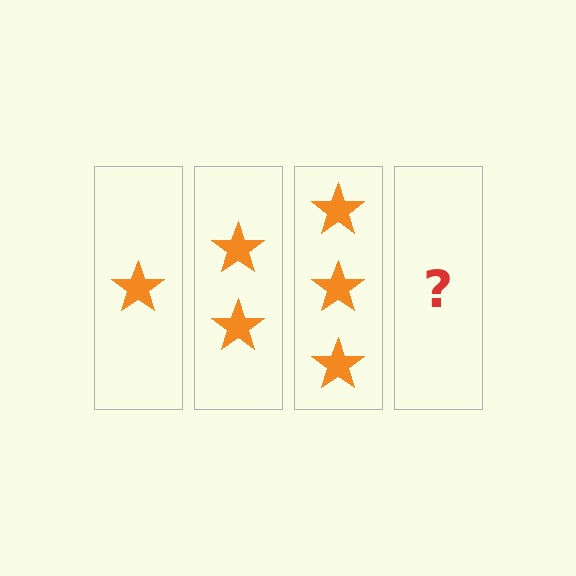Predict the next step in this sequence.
The next step is 4 stars.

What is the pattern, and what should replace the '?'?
The pattern is that each step adds one more star. The '?' should be 4 stars.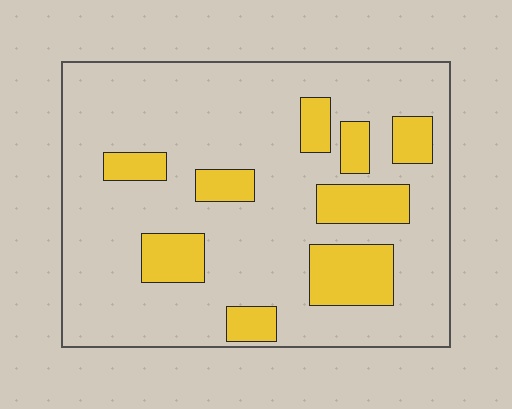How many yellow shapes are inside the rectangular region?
9.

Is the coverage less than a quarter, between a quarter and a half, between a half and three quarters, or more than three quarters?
Less than a quarter.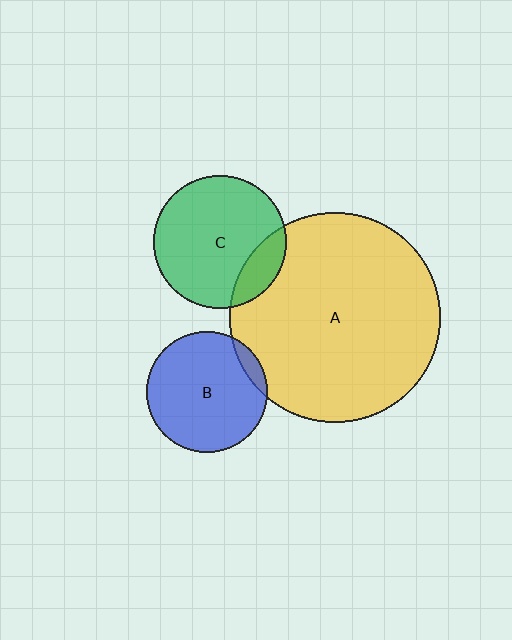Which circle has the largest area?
Circle A (yellow).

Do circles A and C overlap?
Yes.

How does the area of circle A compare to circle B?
Approximately 3.0 times.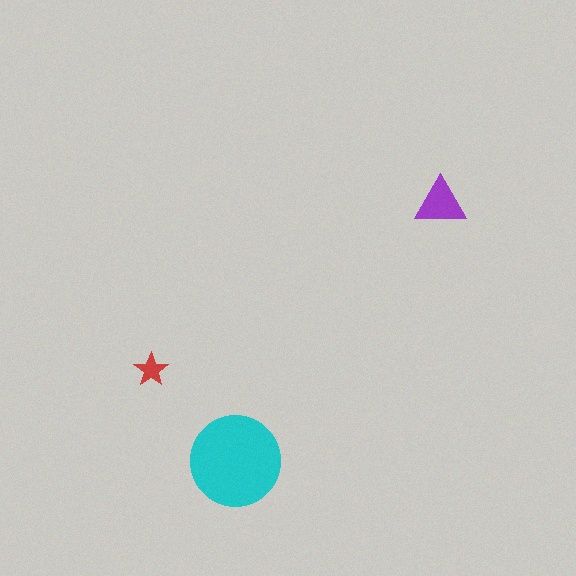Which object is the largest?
The cyan circle.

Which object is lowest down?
The cyan circle is bottommost.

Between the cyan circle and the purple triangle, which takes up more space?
The cyan circle.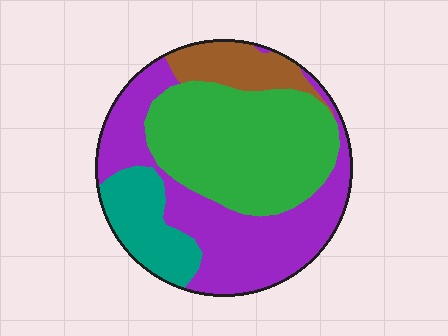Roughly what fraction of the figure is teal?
Teal covers 14% of the figure.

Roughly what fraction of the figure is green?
Green takes up between a quarter and a half of the figure.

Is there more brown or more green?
Green.